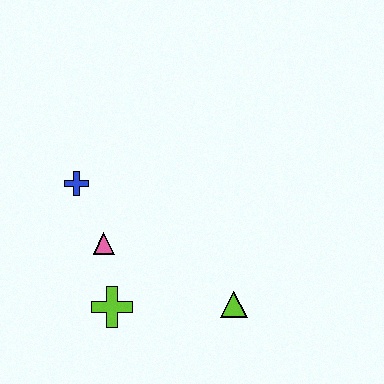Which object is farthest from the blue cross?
The lime triangle is farthest from the blue cross.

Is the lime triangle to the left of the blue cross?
No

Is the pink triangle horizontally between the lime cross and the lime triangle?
No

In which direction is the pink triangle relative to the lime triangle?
The pink triangle is to the left of the lime triangle.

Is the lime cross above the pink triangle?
No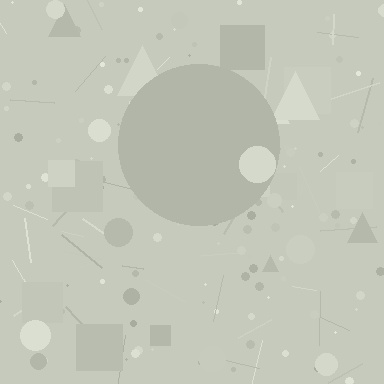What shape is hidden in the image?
A circle is hidden in the image.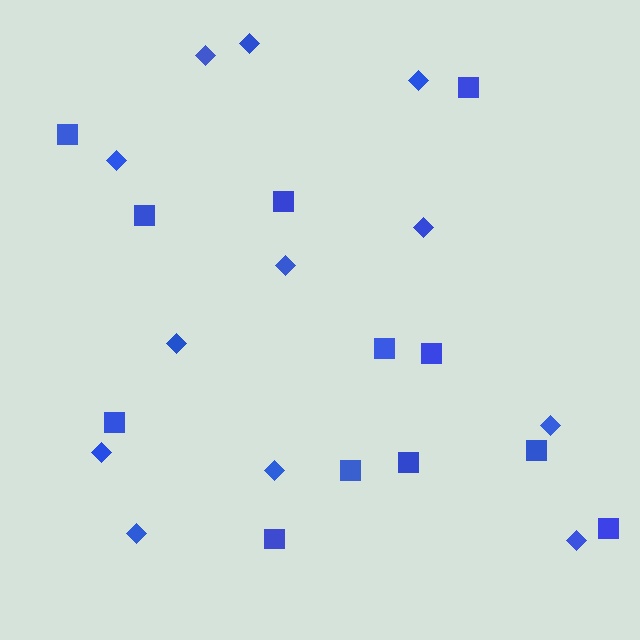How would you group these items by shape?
There are 2 groups: one group of diamonds (12) and one group of squares (12).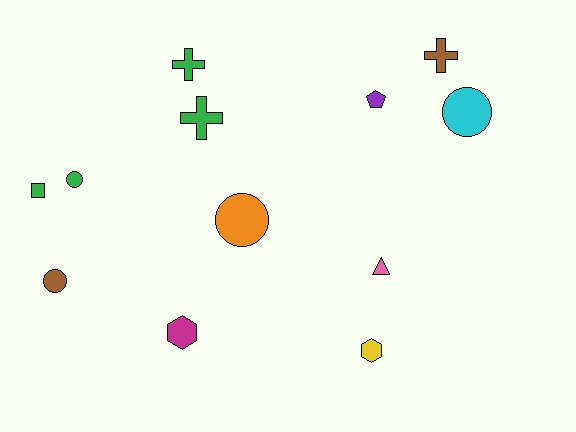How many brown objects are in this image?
There are 2 brown objects.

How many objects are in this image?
There are 12 objects.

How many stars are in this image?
There are no stars.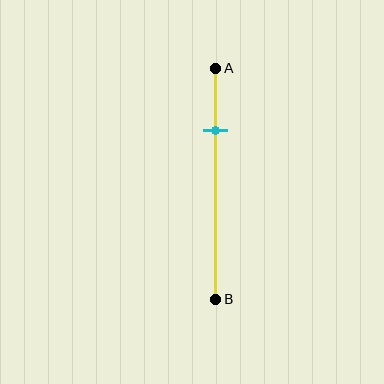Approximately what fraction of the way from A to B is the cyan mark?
The cyan mark is approximately 25% of the way from A to B.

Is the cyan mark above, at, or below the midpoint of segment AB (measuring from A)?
The cyan mark is above the midpoint of segment AB.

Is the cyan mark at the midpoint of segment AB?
No, the mark is at about 25% from A, not at the 50% midpoint.